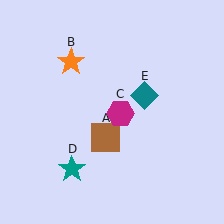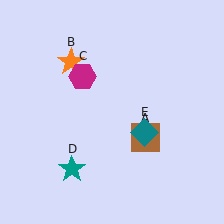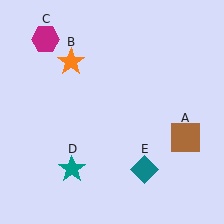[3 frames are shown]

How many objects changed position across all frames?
3 objects changed position: brown square (object A), magenta hexagon (object C), teal diamond (object E).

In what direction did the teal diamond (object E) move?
The teal diamond (object E) moved down.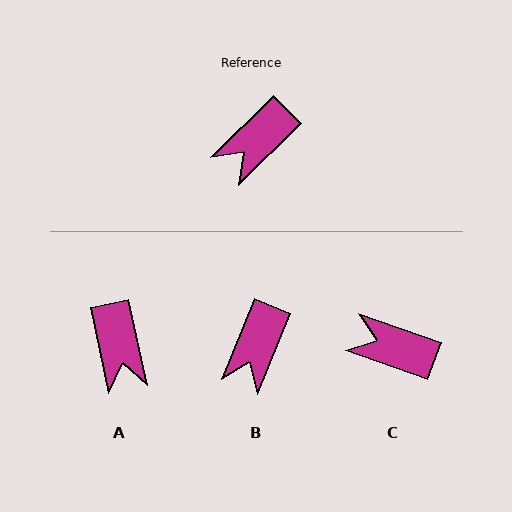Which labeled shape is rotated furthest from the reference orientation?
C, about 64 degrees away.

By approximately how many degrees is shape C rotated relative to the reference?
Approximately 64 degrees clockwise.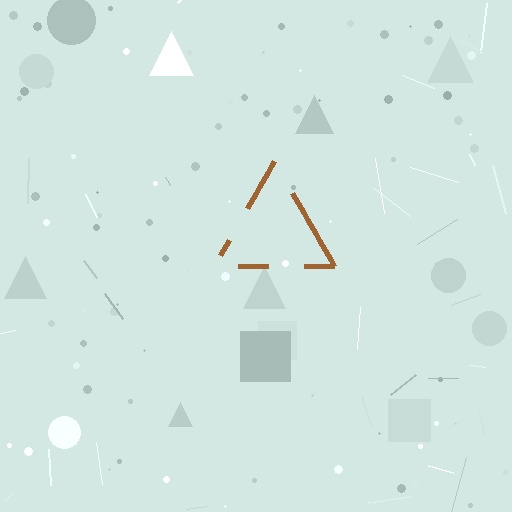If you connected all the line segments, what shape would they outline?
They would outline a triangle.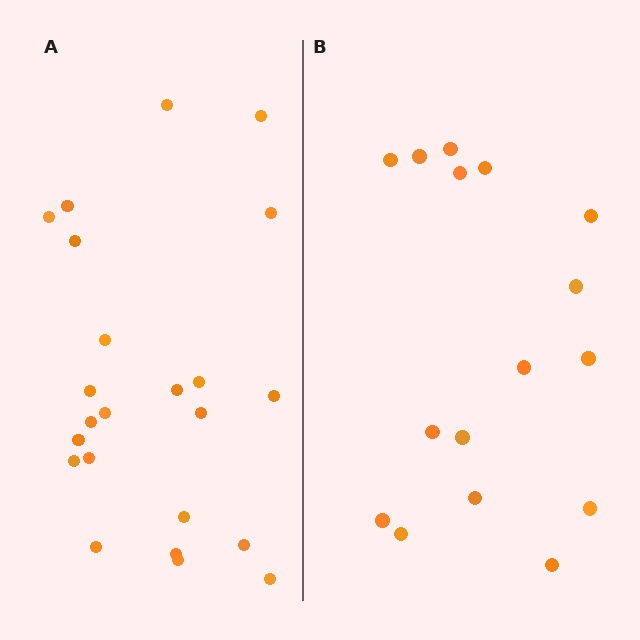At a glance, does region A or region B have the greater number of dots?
Region A (the left region) has more dots.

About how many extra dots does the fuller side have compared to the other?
Region A has roughly 8 or so more dots than region B.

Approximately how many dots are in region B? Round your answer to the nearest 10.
About 20 dots. (The exact count is 16, which rounds to 20.)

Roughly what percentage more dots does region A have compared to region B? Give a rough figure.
About 45% more.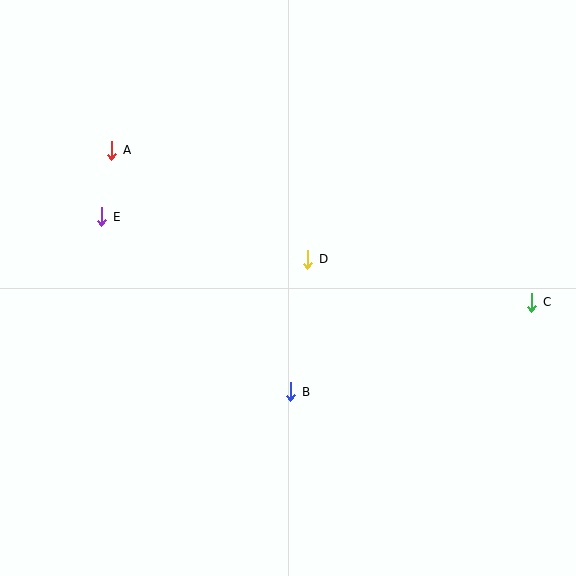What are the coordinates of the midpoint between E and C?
The midpoint between E and C is at (317, 259).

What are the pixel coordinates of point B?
Point B is at (291, 392).